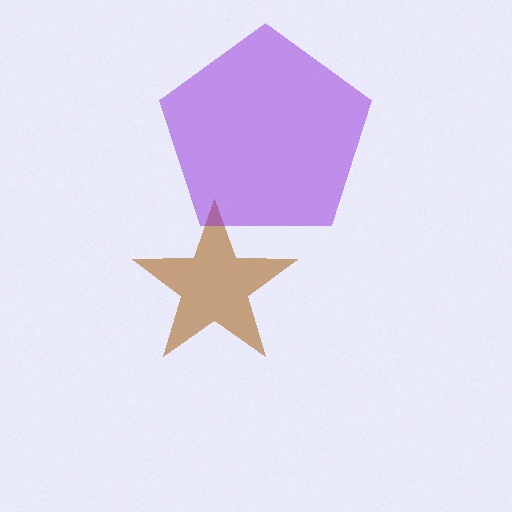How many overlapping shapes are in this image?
There are 2 overlapping shapes in the image.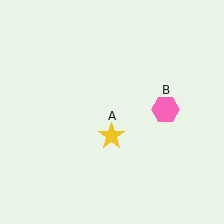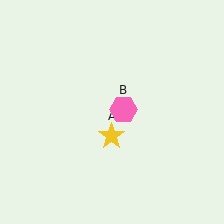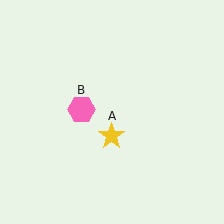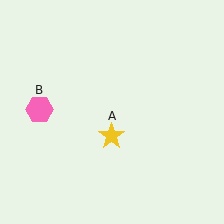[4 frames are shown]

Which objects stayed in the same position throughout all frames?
Yellow star (object A) remained stationary.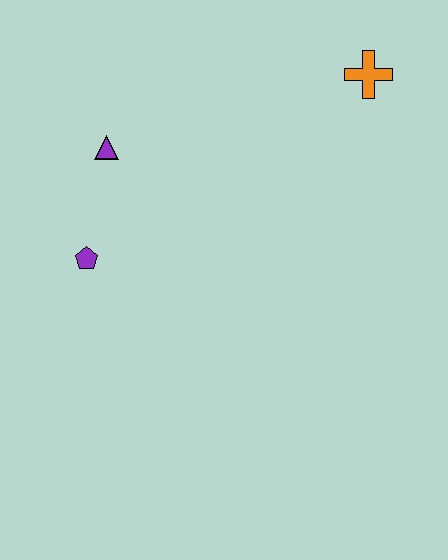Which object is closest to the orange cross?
The purple triangle is closest to the orange cross.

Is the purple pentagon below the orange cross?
Yes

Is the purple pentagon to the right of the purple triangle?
No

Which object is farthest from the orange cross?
The purple pentagon is farthest from the orange cross.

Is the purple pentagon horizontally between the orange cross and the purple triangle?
No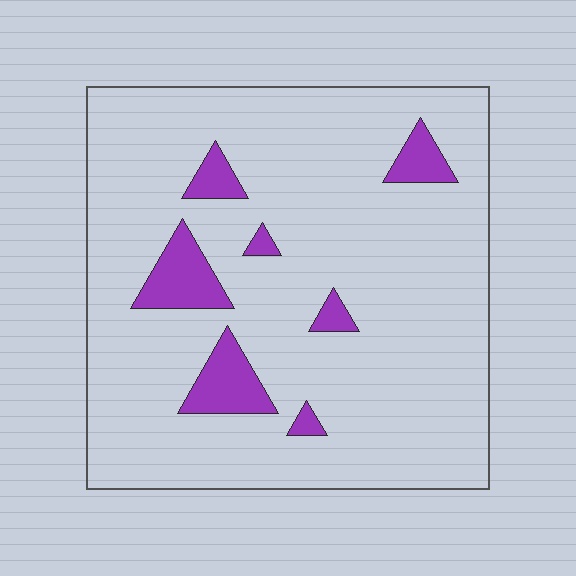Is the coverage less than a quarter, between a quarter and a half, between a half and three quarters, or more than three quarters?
Less than a quarter.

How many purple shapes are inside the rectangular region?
7.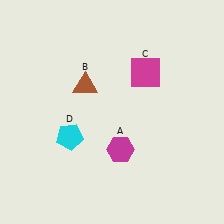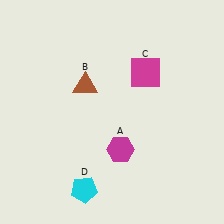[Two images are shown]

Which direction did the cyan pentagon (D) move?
The cyan pentagon (D) moved down.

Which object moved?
The cyan pentagon (D) moved down.